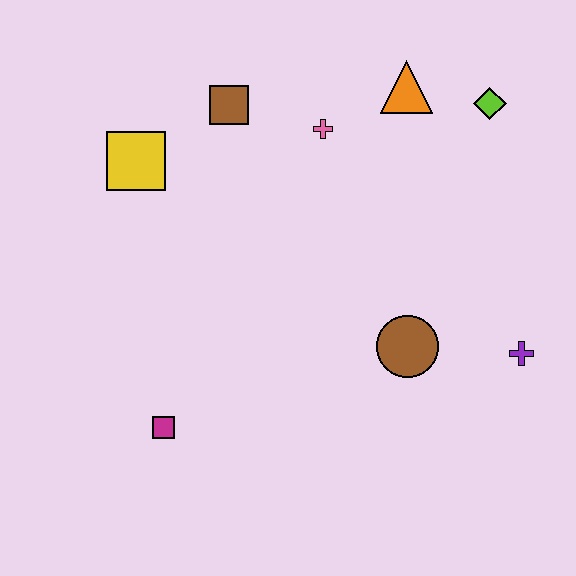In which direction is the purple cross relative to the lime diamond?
The purple cross is below the lime diamond.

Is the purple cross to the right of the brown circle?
Yes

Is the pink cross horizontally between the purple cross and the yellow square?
Yes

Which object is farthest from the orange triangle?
The magenta square is farthest from the orange triangle.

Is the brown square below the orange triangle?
Yes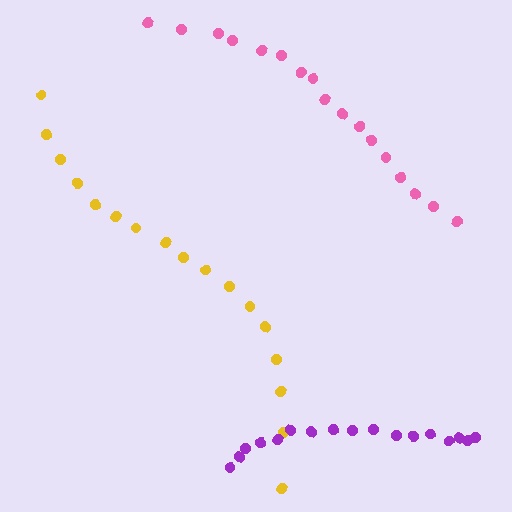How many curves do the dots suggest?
There are 3 distinct paths.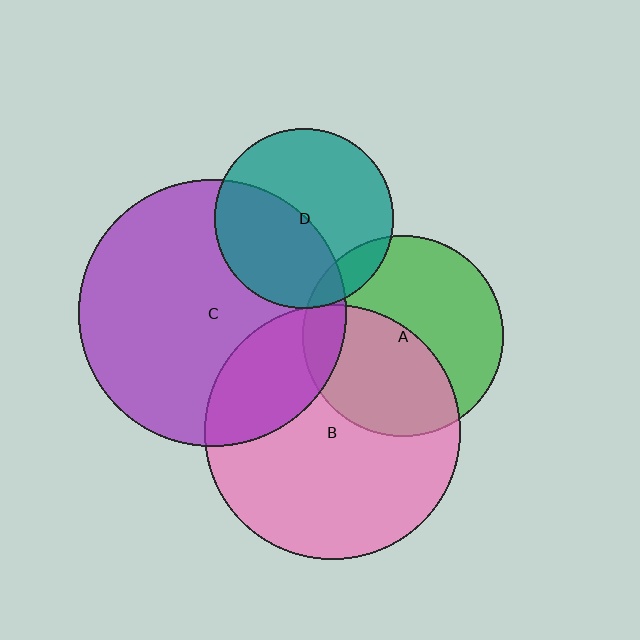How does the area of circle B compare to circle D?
Approximately 2.0 times.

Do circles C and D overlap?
Yes.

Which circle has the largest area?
Circle C (purple).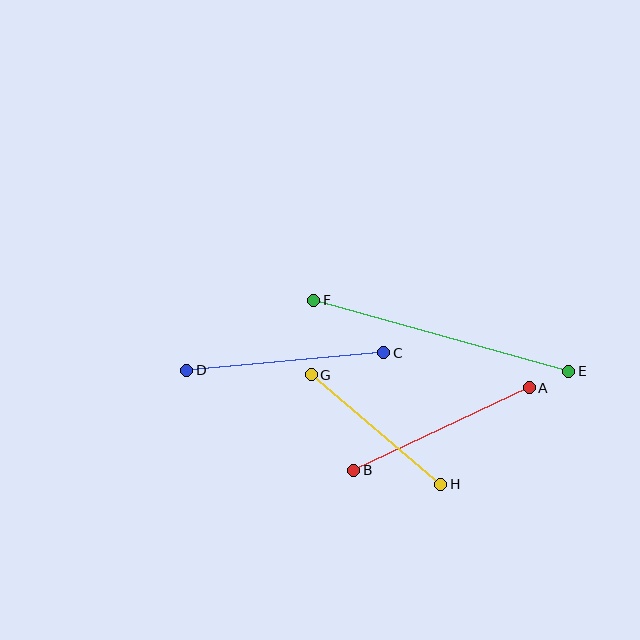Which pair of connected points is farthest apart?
Points E and F are farthest apart.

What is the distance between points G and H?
The distance is approximately 170 pixels.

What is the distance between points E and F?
The distance is approximately 265 pixels.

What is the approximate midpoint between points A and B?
The midpoint is at approximately (441, 429) pixels.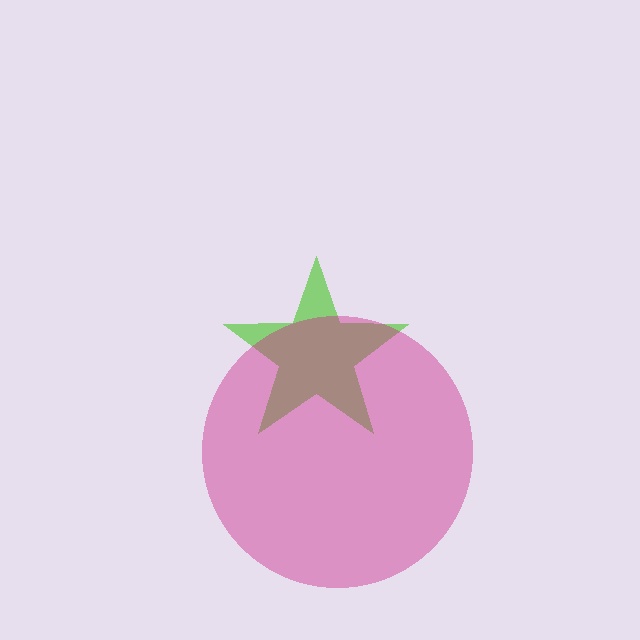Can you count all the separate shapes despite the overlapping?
Yes, there are 2 separate shapes.